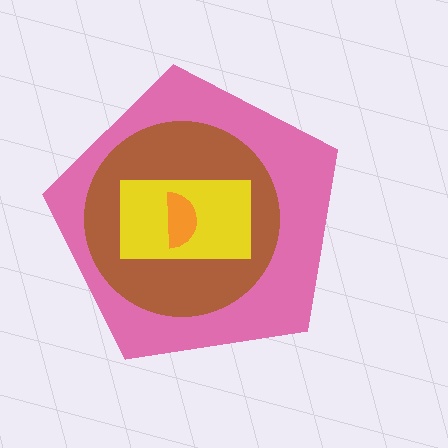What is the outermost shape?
The pink pentagon.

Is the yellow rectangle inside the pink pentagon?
Yes.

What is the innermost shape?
The orange semicircle.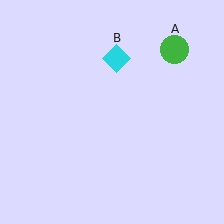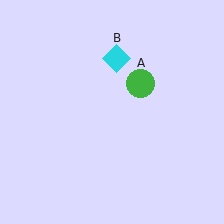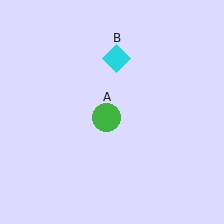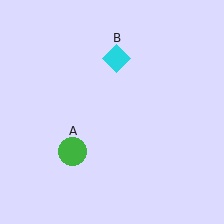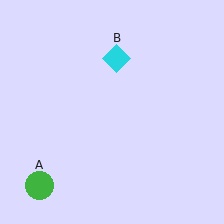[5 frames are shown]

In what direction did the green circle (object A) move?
The green circle (object A) moved down and to the left.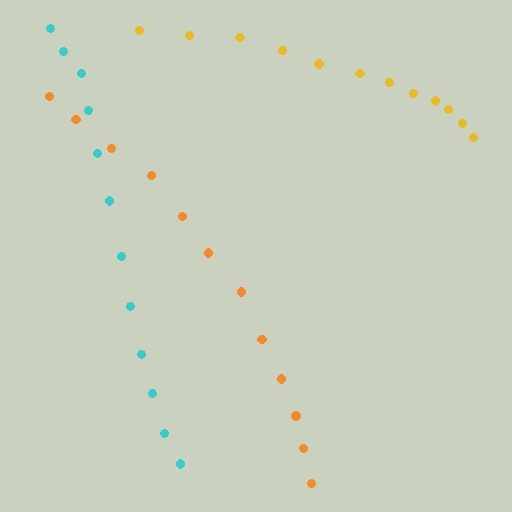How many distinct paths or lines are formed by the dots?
There are 3 distinct paths.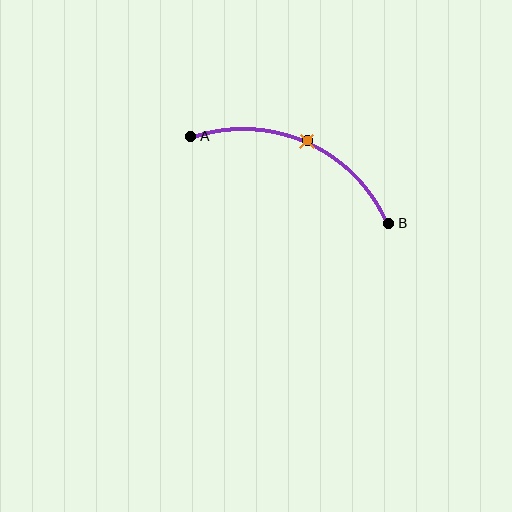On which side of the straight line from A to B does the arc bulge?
The arc bulges above the straight line connecting A and B.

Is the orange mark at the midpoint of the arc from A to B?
Yes. The orange mark lies on the arc at equal arc-length from both A and B — it is the arc midpoint.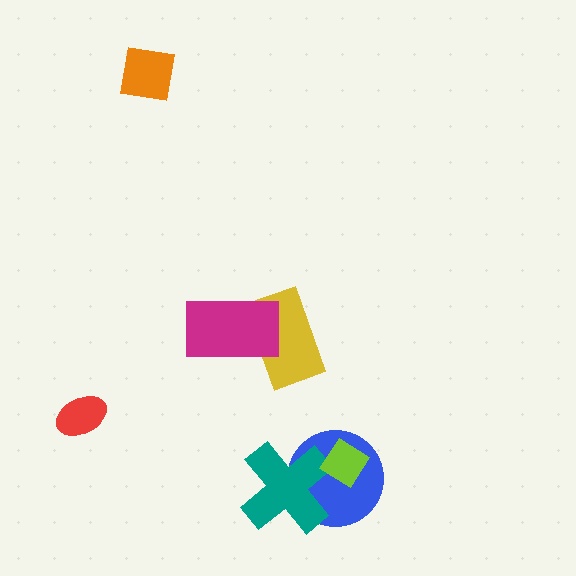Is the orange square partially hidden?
No, no other shape covers it.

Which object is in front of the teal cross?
The lime diamond is in front of the teal cross.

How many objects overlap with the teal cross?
2 objects overlap with the teal cross.